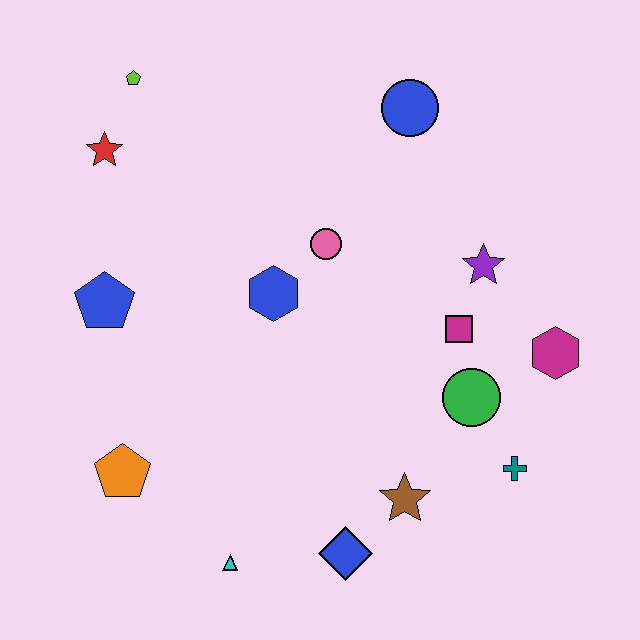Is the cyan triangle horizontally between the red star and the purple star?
Yes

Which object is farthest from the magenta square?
The lime pentagon is farthest from the magenta square.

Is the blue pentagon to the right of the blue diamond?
No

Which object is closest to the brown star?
The blue diamond is closest to the brown star.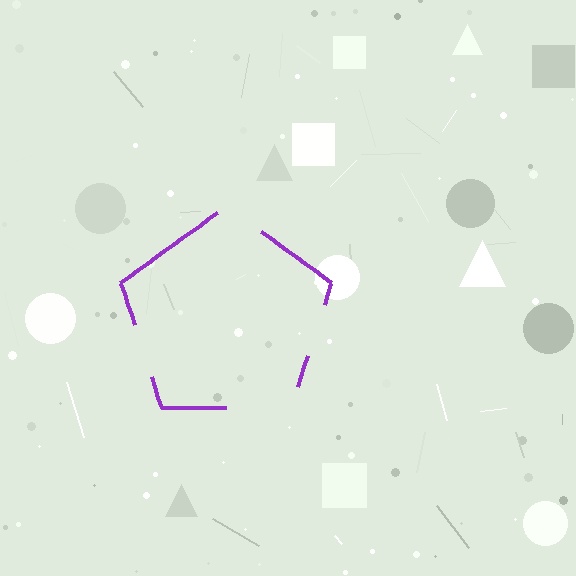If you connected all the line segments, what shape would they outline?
They would outline a pentagon.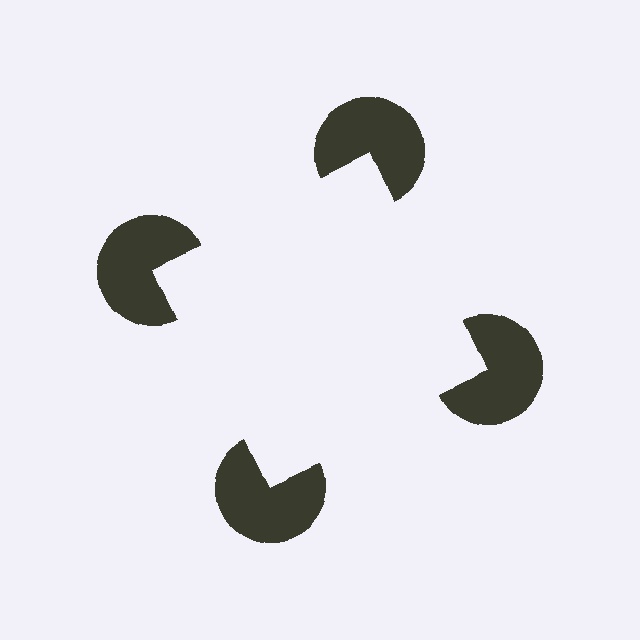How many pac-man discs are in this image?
There are 4 — one at each vertex of the illusory square.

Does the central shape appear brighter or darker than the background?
It typically appears slightly brighter than the background, even though no actual brightness change is drawn.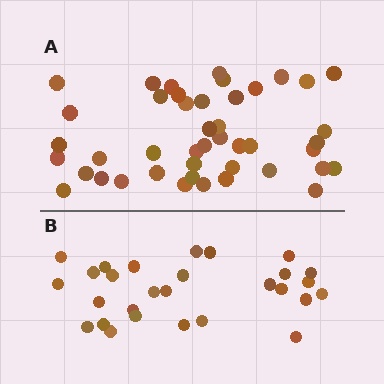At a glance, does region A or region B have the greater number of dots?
Region A (the top region) has more dots.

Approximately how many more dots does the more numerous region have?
Region A has approximately 15 more dots than region B.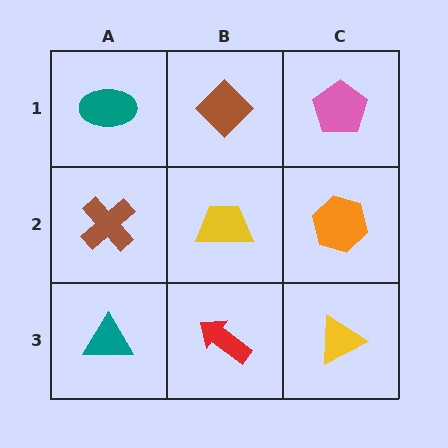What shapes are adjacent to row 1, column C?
An orange hexagon (row 2, column C), a brown diamond (row 1, column B).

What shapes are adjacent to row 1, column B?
A yellow trapezoid (row 2, column B), a teal ellipse (row 1, column A), a pink pentagon (row 1, column C).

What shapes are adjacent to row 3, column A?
A brown cross (row 2, column A), a red arrow (row 3, column B).